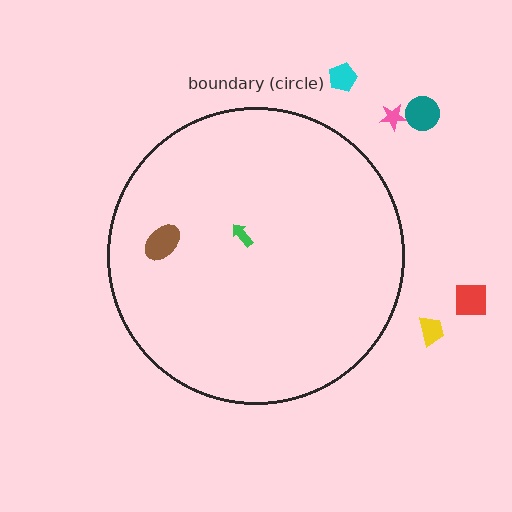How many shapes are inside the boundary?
2 inside, 5 outside.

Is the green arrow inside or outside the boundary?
Inside.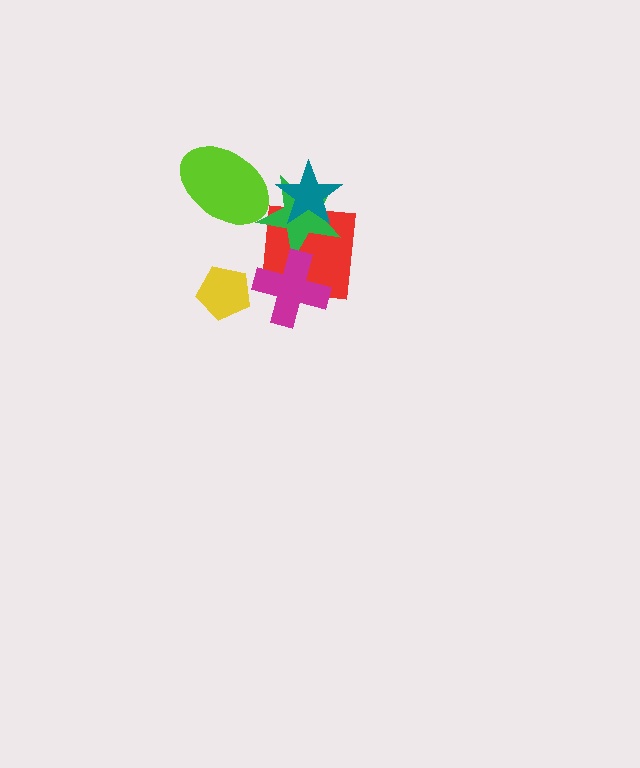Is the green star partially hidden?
Yes, it is partially covered by another shape.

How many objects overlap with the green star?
4 objects overlap with the green star.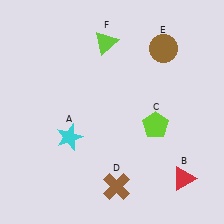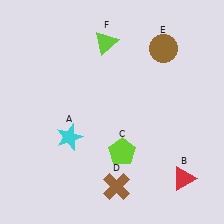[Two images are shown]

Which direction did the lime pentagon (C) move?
The lime pentagon (C) moved left.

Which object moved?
The lime pentagon (C) moved left.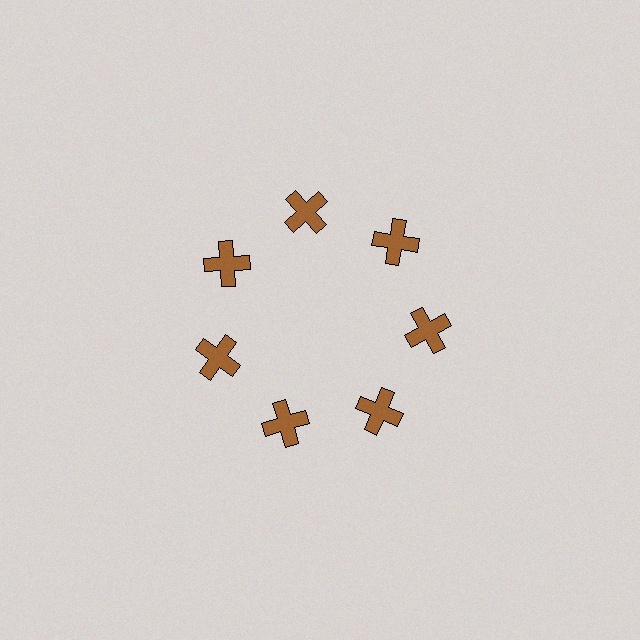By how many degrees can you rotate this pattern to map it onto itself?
The pattern maps onto itself every 51 degrees of rotation.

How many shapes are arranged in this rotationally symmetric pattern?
There are 7 shapes, arranged in 7 groups of 1.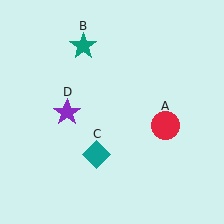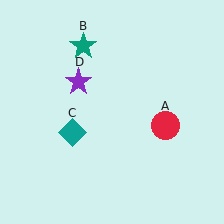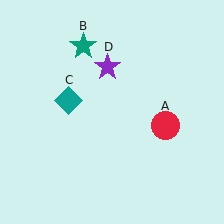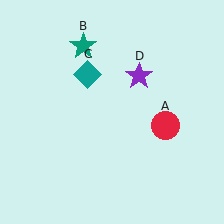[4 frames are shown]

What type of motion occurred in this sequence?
The teal diamond (object C), purple star (object D) rotated clockwise around the center of the scene.